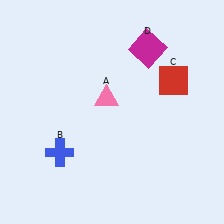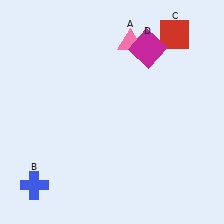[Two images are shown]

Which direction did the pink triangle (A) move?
The pink triangle (A) moved up.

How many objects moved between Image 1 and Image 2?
3 objects moved between the two images.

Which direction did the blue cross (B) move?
The blue cross (B) moved down.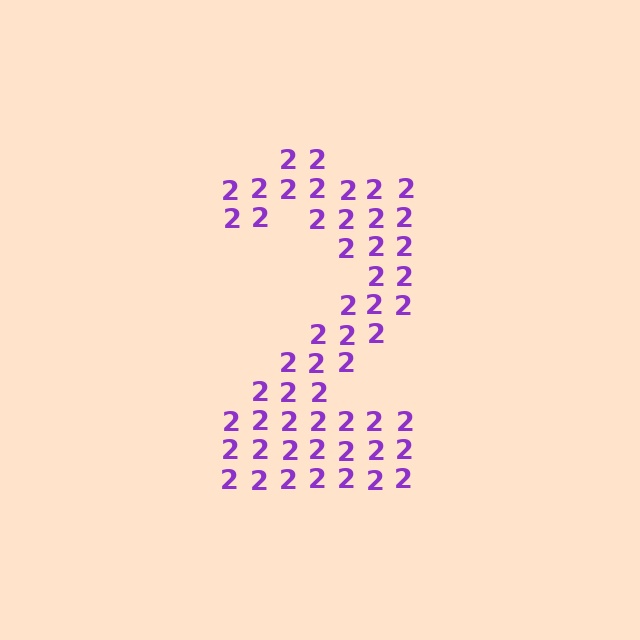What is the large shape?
The large shape is the digit 2.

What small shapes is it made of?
It is made of small digit 2's.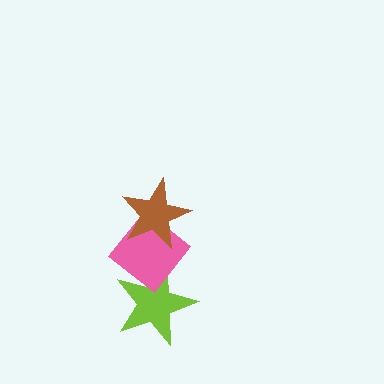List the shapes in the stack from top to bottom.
From top to bottom: the brown star, the pink diamond, the lime star.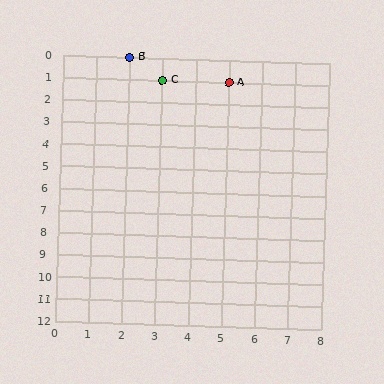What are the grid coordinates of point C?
Point C is at grid coordinates (3, 1).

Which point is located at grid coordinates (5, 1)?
Point A is at (5, 1).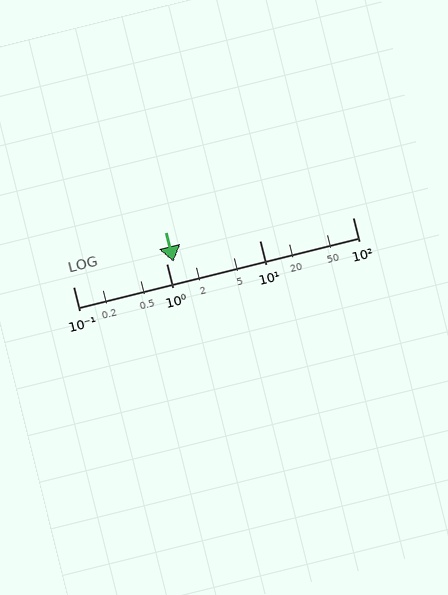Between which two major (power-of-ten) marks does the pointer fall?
The pointer is between 1 and 10.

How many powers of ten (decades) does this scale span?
The scale spans 3 decades, from 0.1 to 100.